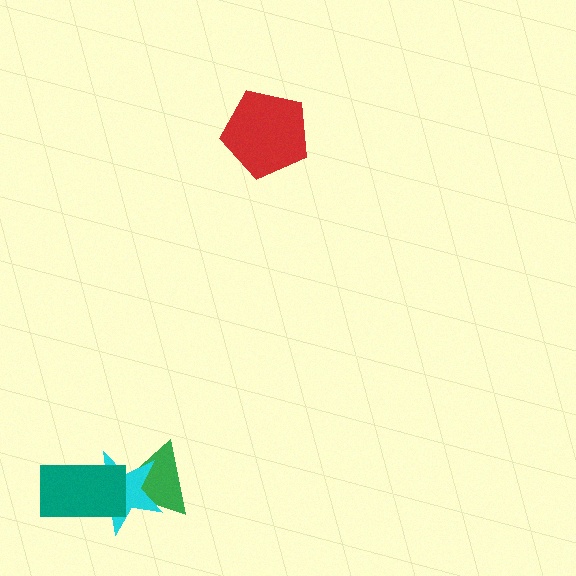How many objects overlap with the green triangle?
2 objects overlap with the green triangle.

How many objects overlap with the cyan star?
2 objects overlap with the cyan star.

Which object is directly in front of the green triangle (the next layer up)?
The cyan star is directly in front of the green triangle.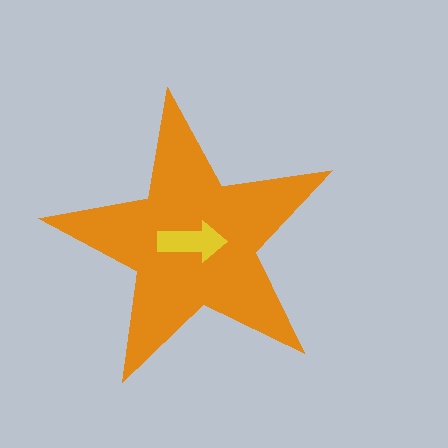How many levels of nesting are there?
2.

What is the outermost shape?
The orange star.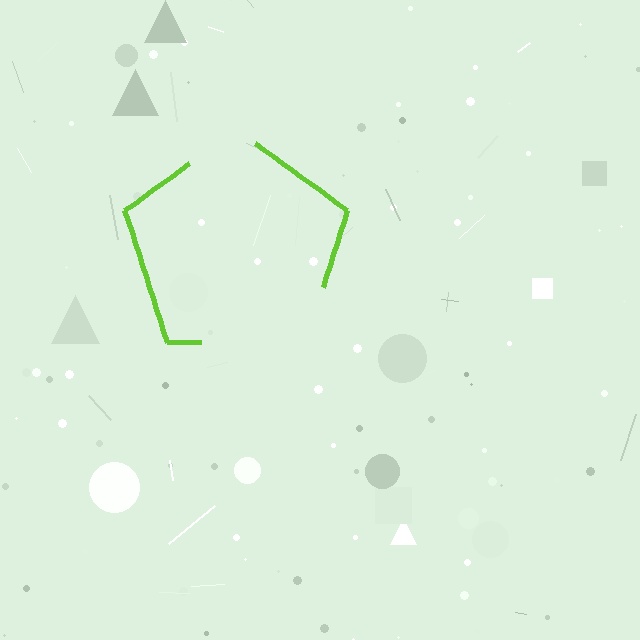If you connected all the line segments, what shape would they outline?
They would outline a pentagon.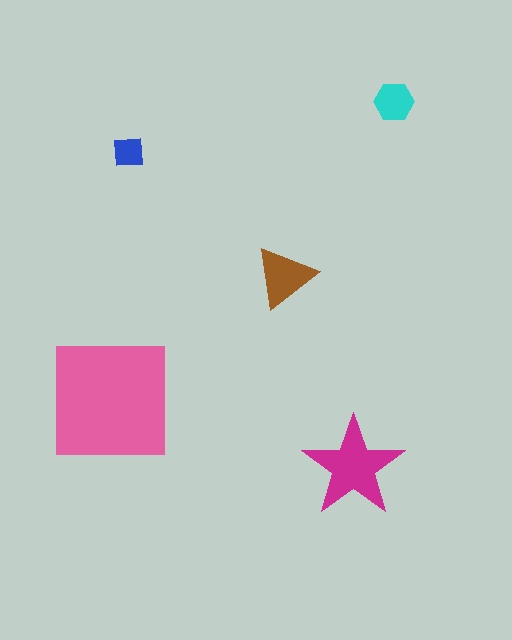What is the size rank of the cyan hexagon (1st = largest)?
4th.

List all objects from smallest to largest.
The blue square, the cyan hexagon, the brown triangle, the magenta star, the pink square.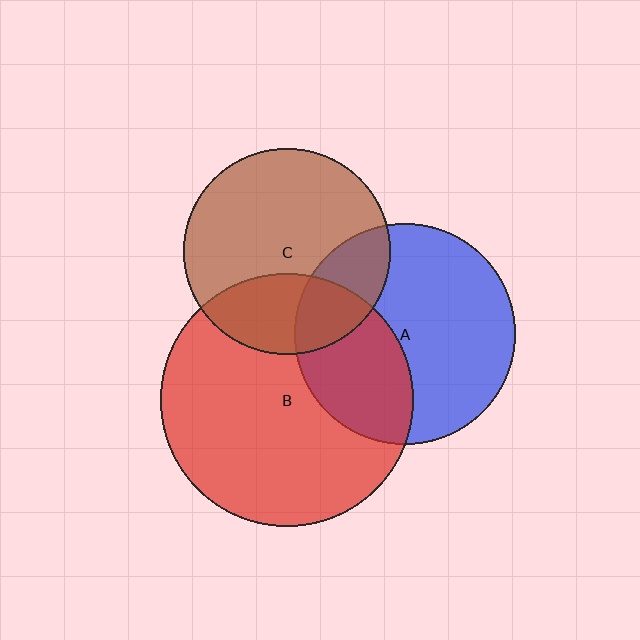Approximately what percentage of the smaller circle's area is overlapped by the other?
Approximately 35%.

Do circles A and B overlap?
Yes.